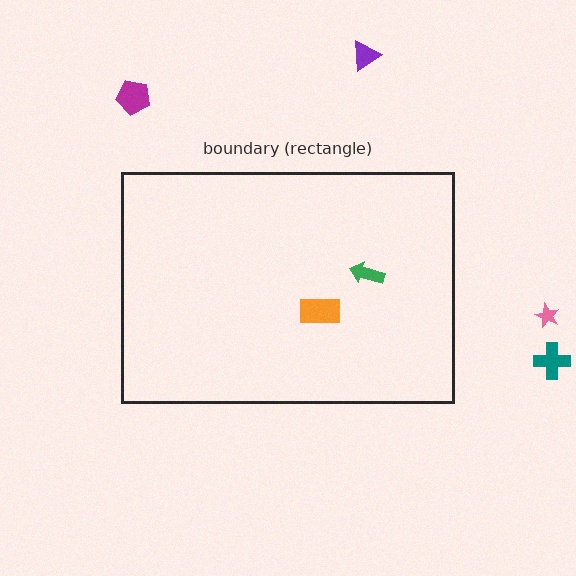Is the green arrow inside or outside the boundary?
Inside.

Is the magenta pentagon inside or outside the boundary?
Outside.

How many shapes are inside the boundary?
2 inside, 4 outside.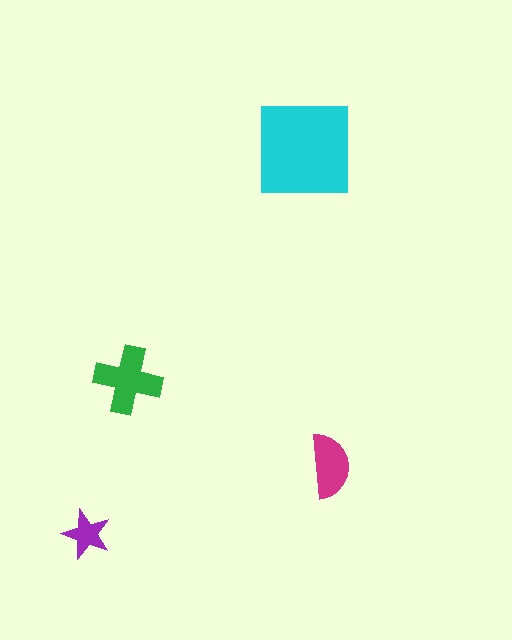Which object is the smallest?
The purple star.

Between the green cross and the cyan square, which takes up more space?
The cyan square.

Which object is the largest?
The cyan square.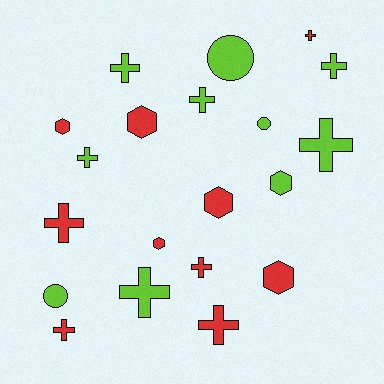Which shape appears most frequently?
Cross, with 11 objects.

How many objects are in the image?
There are 20 objects.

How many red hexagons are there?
There are 5 red hexagons.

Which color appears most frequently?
Red, with 10 objects.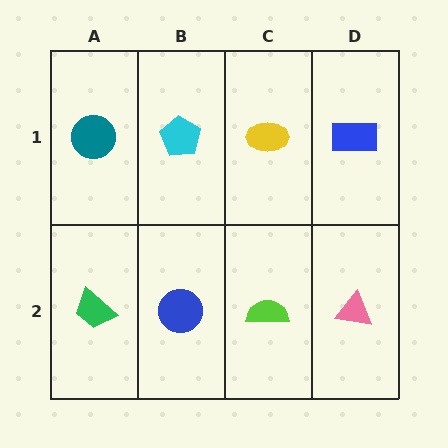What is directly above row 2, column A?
A teal circle.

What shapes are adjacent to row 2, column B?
A cyan pentagon (row 1, column B), a green trapezoid (row 2, column A), a lime semicircle (row 2, column C).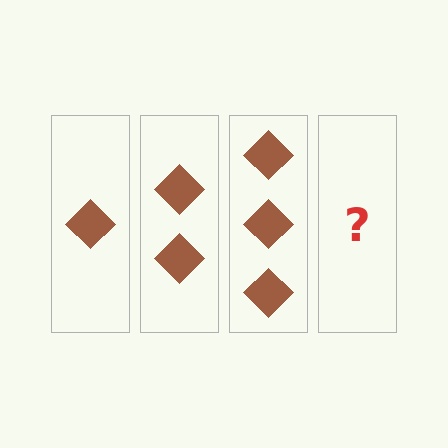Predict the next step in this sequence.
The next step is 4 diamonds.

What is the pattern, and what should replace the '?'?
The pattern is that each step adds one more diamond. The '?' should be 4 diamonds.